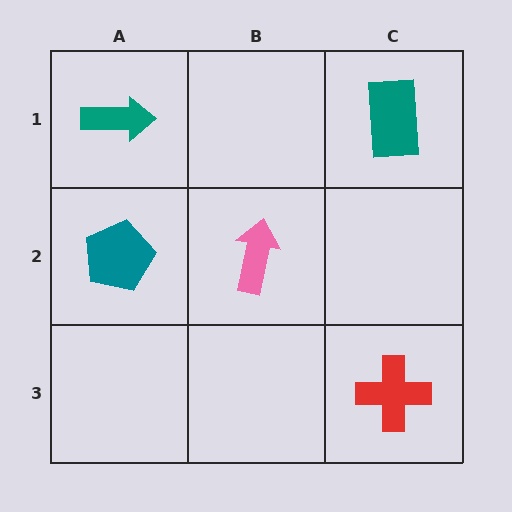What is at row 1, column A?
A teal arrow.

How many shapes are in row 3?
1 shape.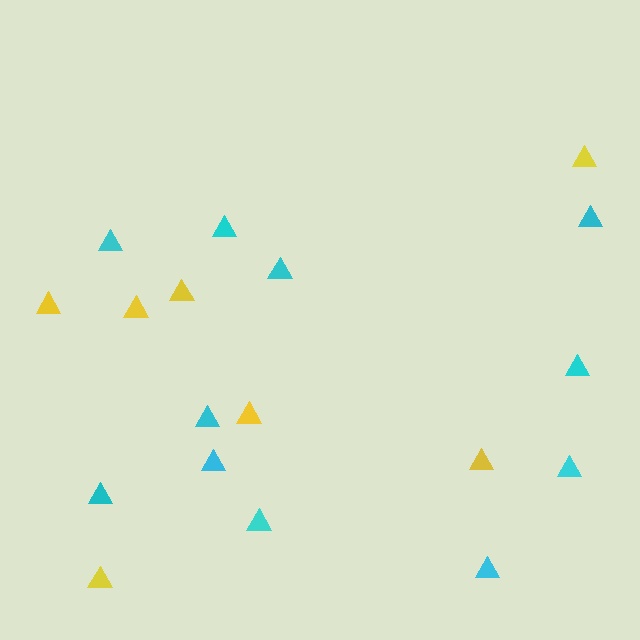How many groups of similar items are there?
There are 2 groups: one group of cyan triangles (11) and one group of yellow triangles (7).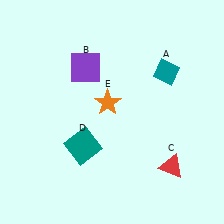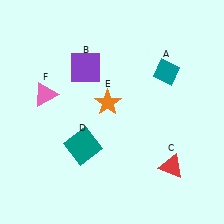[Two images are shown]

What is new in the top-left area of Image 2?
A pink triangle (F) was added in the top-left area of Image 2.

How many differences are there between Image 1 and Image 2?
There is 1 difference between the two images.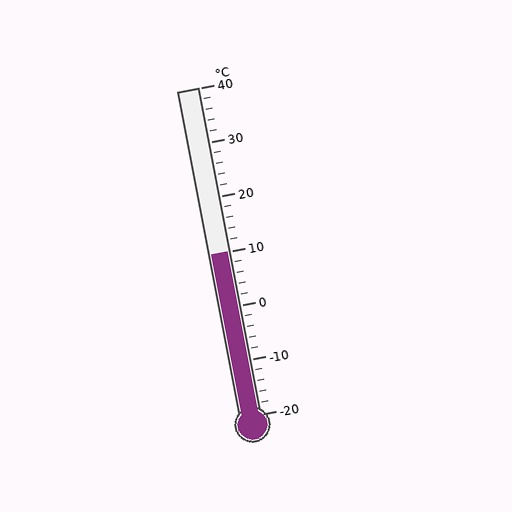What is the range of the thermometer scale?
The thermometer scale ranges from -20°C to 40°C.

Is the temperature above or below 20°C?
The temperature is below 20°C.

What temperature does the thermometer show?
The thermometer shows approximately 10°C.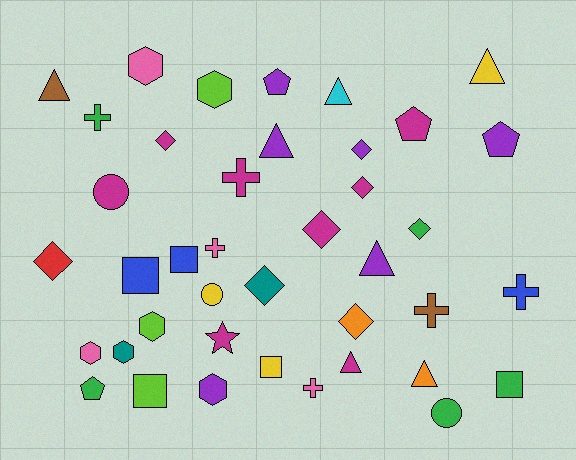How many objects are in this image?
There are 40 objects.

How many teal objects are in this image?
There are 2 teal objects.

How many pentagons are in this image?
There are 4 pentagons.